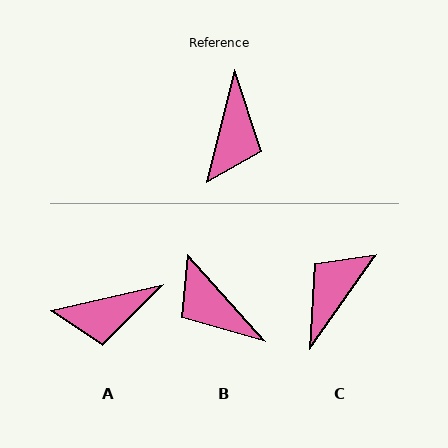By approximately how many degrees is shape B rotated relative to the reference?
Approximately 124 degrees clockwise.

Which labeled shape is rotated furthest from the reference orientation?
C, about 158 degrees away.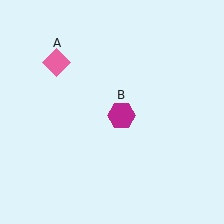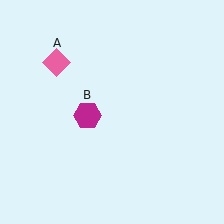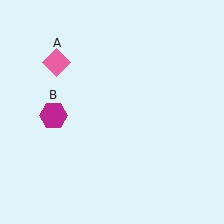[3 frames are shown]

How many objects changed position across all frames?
1 object changed position: magenta hexagon (object B).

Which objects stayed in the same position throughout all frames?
Pink diamond (object A) remained stationary.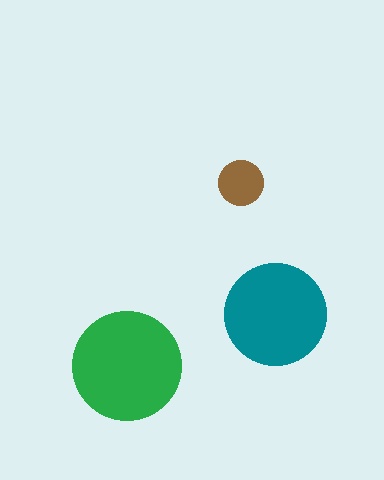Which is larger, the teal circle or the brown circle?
The teal one.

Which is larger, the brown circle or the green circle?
The green one.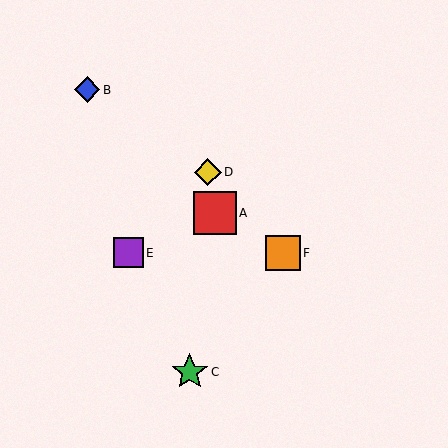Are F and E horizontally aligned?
Yes, both are at y≈253.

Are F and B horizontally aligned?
No, F is at y≈253 and B is at y≈90.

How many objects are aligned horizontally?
2 objects (E, F) are aligned horizontally.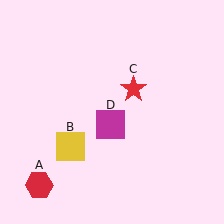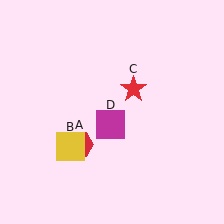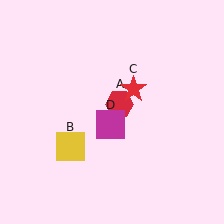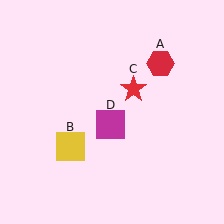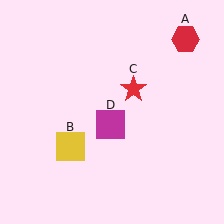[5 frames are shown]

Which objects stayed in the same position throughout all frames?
Yellow square (object B) and red star (object C) and magenta square (object D) remained stationary.